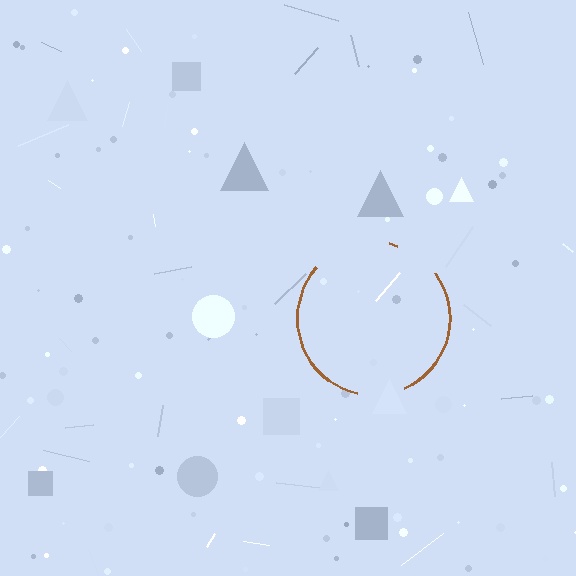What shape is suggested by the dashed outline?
The dashed outline suggests a circle.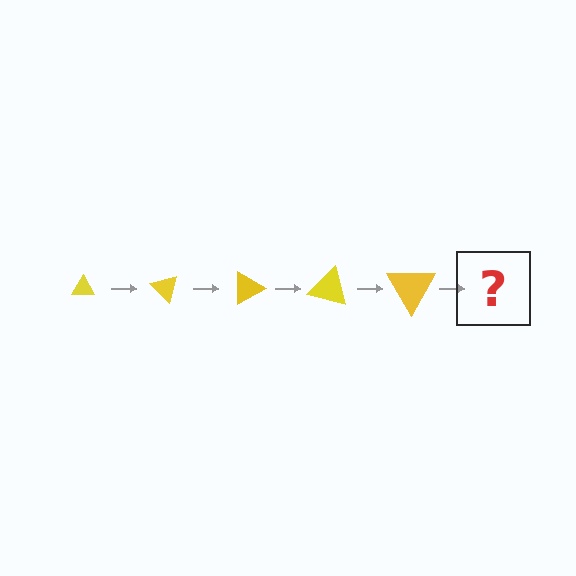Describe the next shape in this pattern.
It should be a triangle, larger than the previous one and rotated 225 degrees from the start.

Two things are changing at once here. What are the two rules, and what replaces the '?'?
The two rules are that the triangle grows larger each step and it rotates 45 degrees each step. The '?' should be a triangle, larger than the previous one and rotated 225 degrees from the start.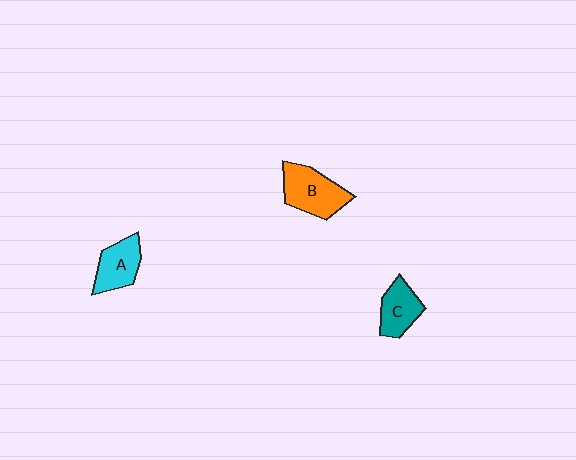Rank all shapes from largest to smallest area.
From largest to smallest: B (orange), A (cyan), C (teal).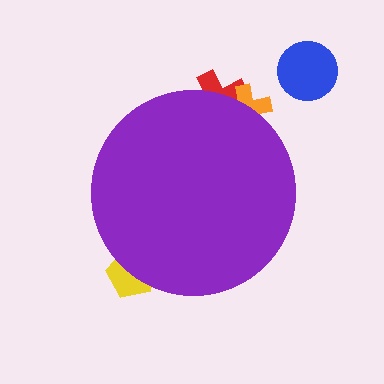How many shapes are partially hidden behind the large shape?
3 shapes are partially hidden.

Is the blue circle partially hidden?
No, the blue circle is fully visible.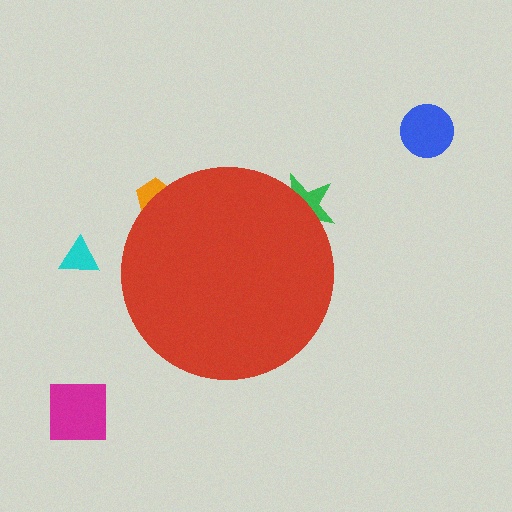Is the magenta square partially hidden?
No, the magenta square is fully visible.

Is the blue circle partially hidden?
No, the blue circle is fully visible.